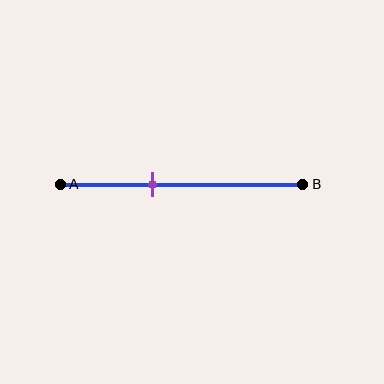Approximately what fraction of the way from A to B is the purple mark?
The purple mark is approximately 40% of the way from A to B.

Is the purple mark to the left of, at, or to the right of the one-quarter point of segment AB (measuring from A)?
The purple mark is to the right of the one-quarter point of segment AB.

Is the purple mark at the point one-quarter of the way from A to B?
No, the mark is at about 40% from A, not at the 25% one-quarter point.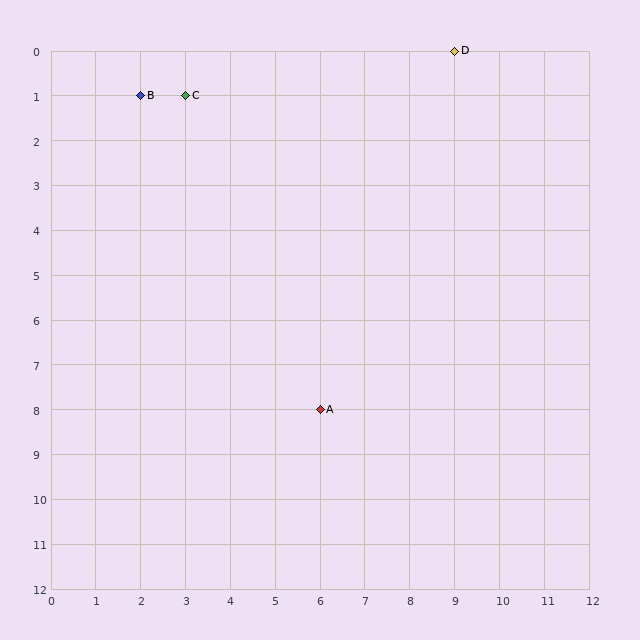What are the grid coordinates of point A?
Point A is at grid coordinates (6, 8).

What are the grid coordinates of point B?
Point B is at grid coordinates (2, 1).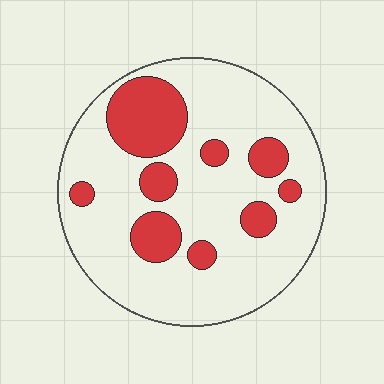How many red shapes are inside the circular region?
9.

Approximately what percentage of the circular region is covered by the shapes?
Approximately 25%.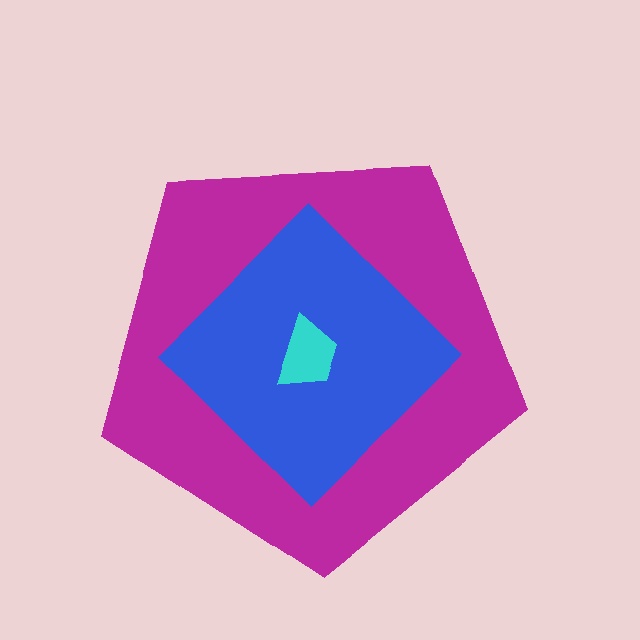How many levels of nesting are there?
3.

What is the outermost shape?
The magenta pentagon.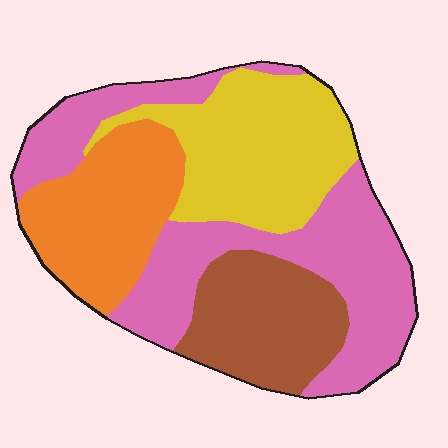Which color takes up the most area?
Pink, at roughly 35%.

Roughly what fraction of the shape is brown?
Brown covers around 20% of the shape.